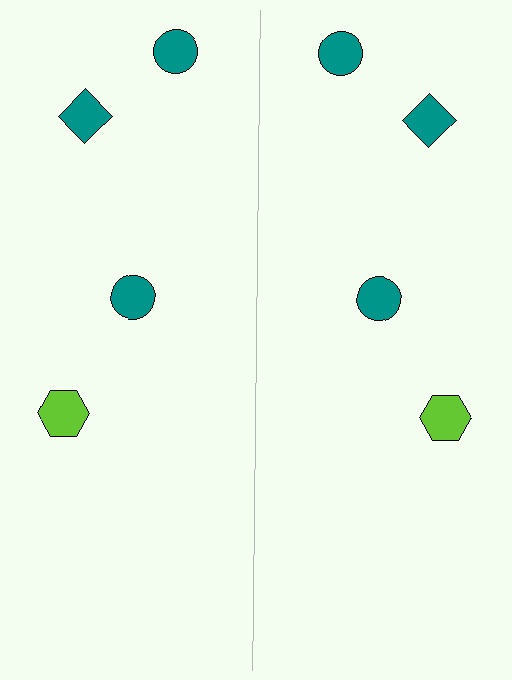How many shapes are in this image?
There are 8 shapes in this image.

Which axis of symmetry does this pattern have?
The pattern has a vertical axis of symmetry running through the center of the image.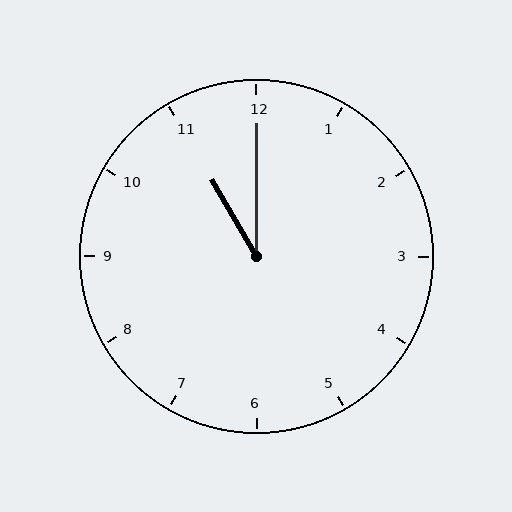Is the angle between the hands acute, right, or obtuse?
It is acute.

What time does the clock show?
11:00.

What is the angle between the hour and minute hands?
Approximately 30 degrees.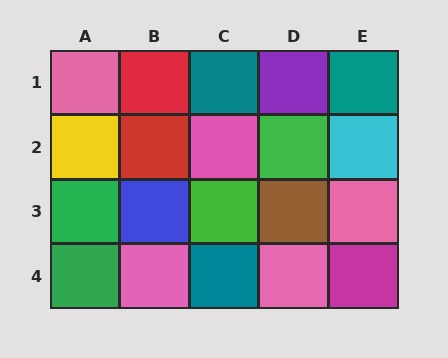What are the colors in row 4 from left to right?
Green, pink, teal, pink, magenta.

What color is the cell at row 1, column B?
Red.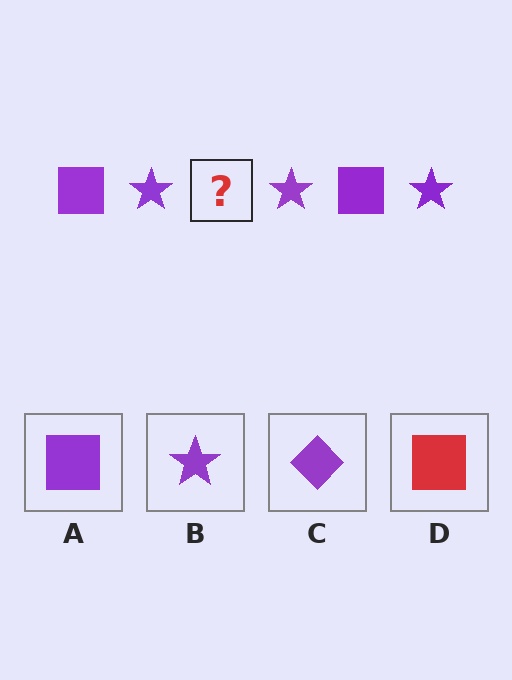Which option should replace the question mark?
Option A.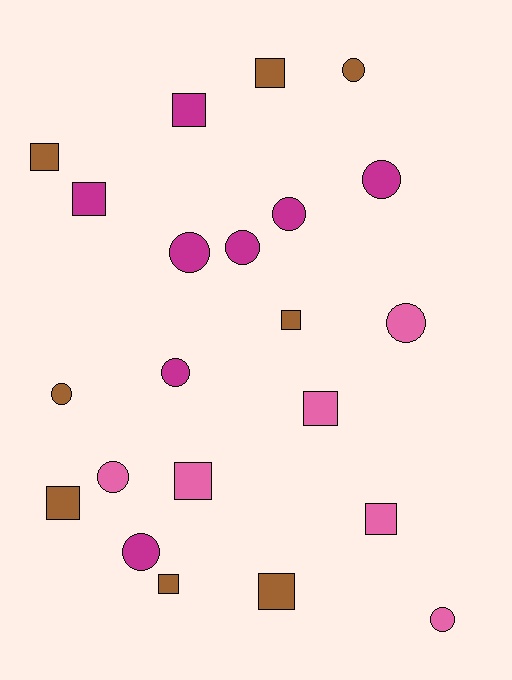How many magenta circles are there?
There are 6 magenta circles.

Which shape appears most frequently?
Circle, with 11 objects.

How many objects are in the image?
There are 22 objects.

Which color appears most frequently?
Brown, with 8 objects.